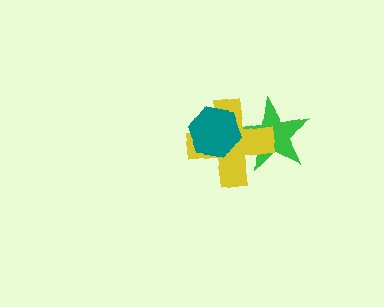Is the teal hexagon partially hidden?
No, no other shape covers it.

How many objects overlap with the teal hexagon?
2 objects overlap with the teal hexagon.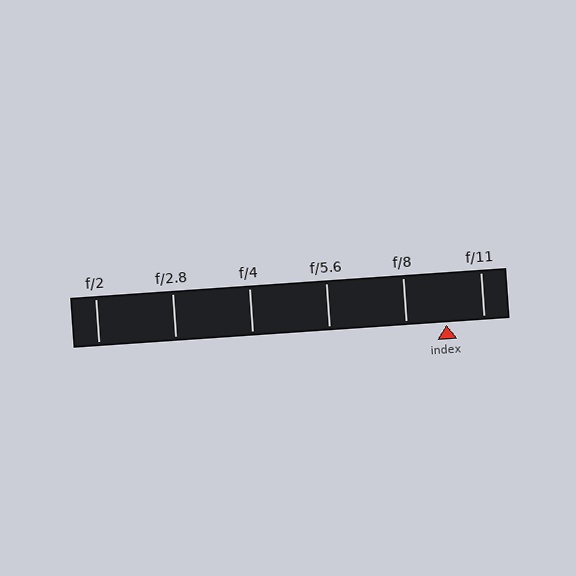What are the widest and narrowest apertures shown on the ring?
The widest aperture shown is f/2 and the narrowest is f/11.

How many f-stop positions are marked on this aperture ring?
There are 6 f-stop positions marked.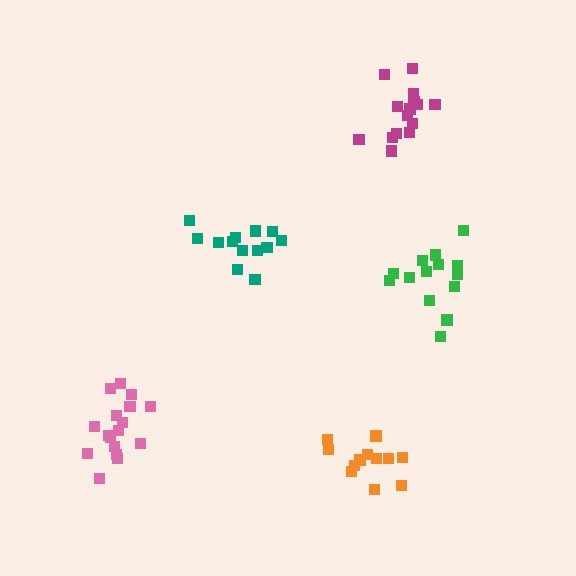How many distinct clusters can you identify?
There are 5 distinct clusters.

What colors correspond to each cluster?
The clusters are colored: green, teal, pink, orange, magenta.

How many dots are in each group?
Group 1: 14 dots, Group 2: 13 dots, Group 3: 17 dots, Group 4: 12 dots, Group 5: 16 dots (72 total).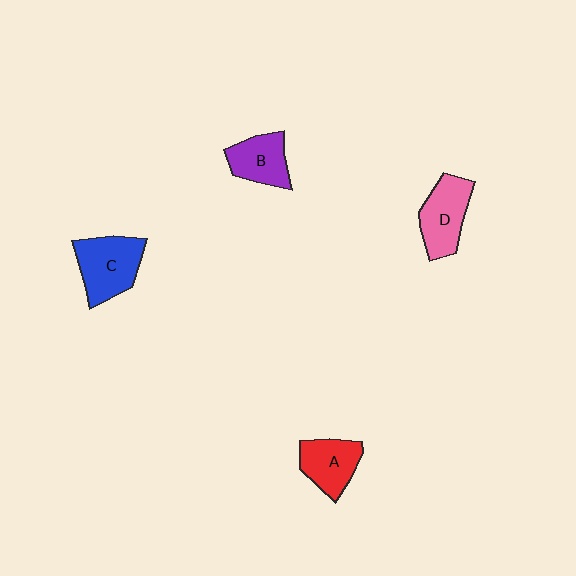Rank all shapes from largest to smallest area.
From largest to smallest: C (blue), D (pink), A (red), B (purple).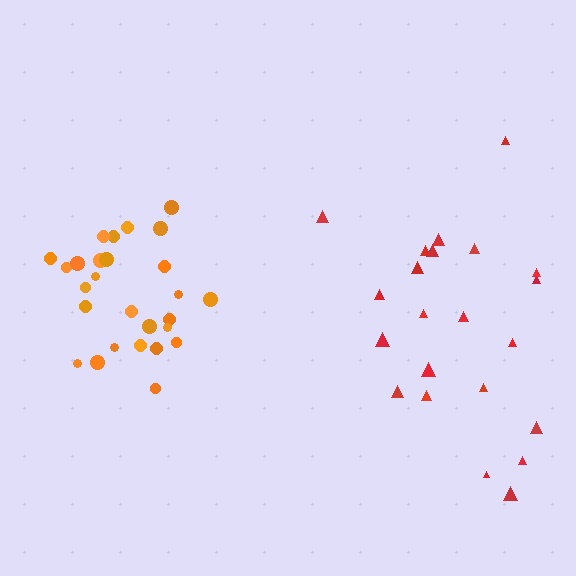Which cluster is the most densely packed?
Orange.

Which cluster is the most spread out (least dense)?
Red.